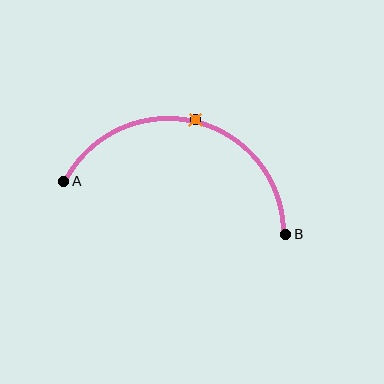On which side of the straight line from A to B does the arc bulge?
The arc bulges above the straight line connecting A and B.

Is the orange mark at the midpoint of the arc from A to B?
Yes. The orange mark lies on the arc at equal arc-length from both A and B — it is the arc midpoint.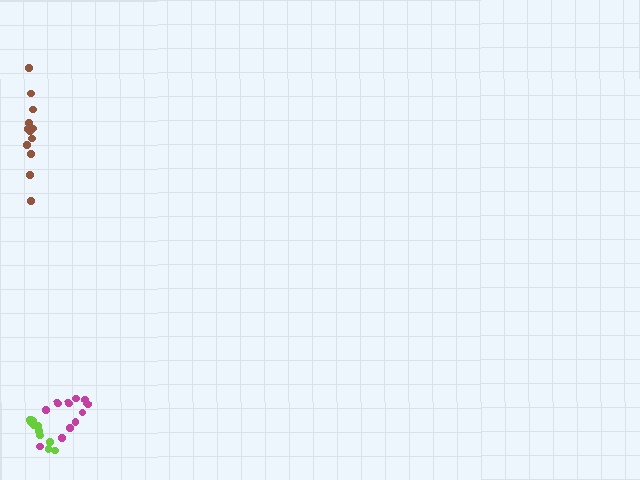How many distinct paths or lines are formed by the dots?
There are 3 distinct paths.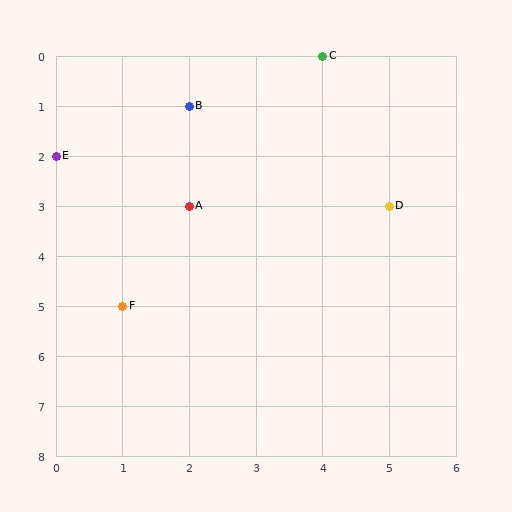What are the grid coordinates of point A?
Point A is at grid coordinates (2, 3).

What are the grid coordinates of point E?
Point E is at grid coordinates (0, 2).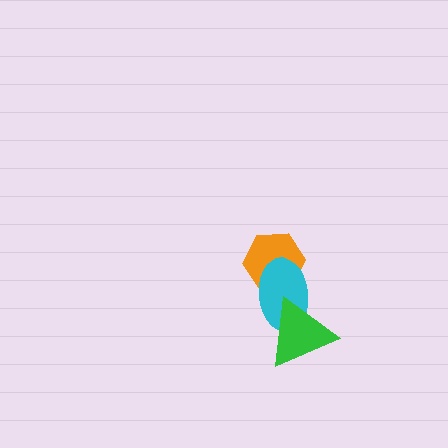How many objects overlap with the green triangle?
1 object overlaps with the green triangle.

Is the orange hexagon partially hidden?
Yes, it is partially covered by another shape.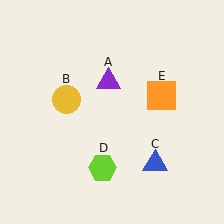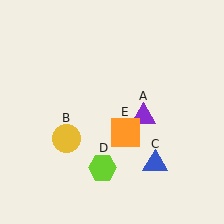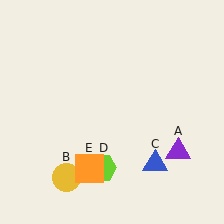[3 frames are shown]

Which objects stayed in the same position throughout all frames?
Blue triangle (object C) and lime hexagon (object D) remained stationary.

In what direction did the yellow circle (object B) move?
The yellow circle (object B) moved down.